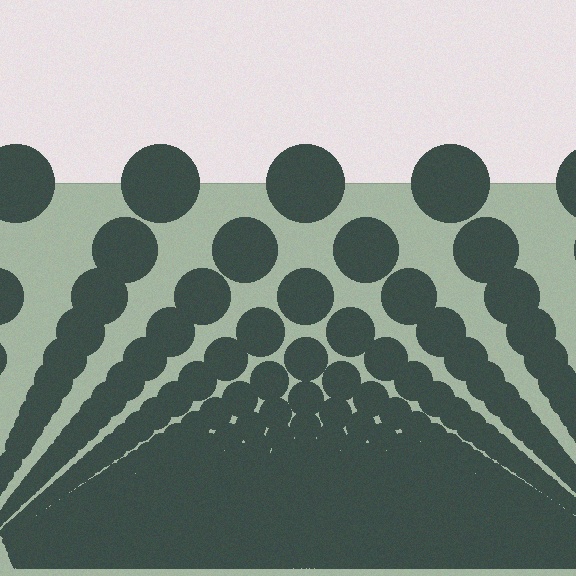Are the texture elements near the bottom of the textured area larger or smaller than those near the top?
Smaller. The gradient is inverted — elements near the bottom are smaller and denser.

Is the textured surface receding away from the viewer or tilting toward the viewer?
The surface appears to tilt toward the viewer. Texture elements get larger and sparser toward the top.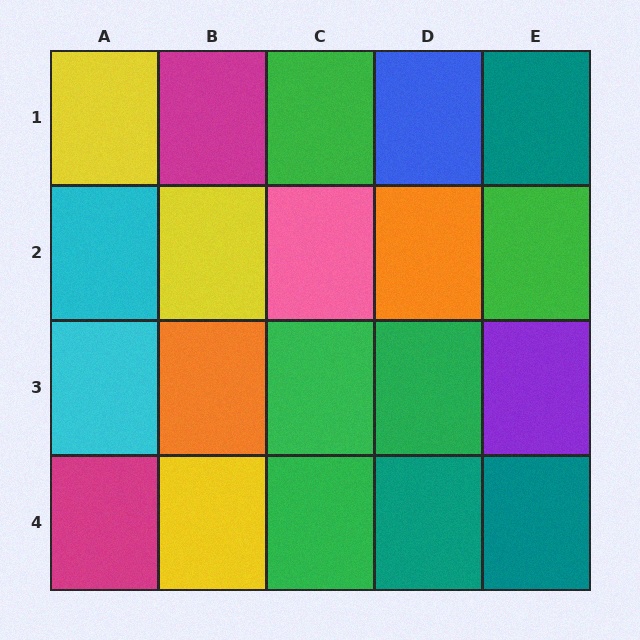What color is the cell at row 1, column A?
Yellow.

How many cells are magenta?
2 cells are magenta.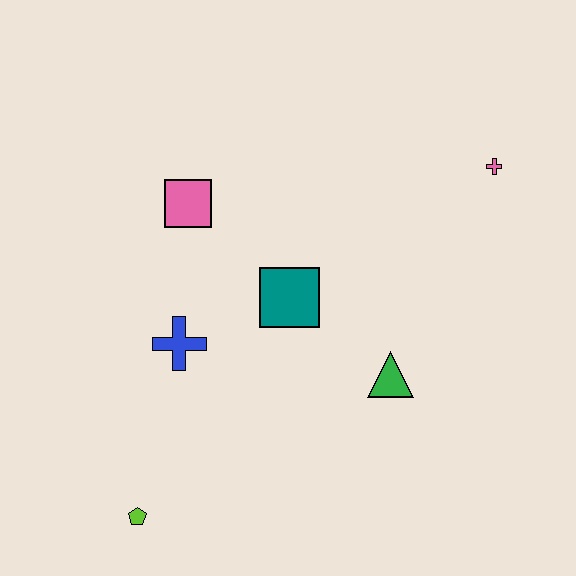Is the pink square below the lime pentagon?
No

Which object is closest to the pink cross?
The green triangle is closest to the pink cross.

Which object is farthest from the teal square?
The lime pentagon is farthest from the teal square.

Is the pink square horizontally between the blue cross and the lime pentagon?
No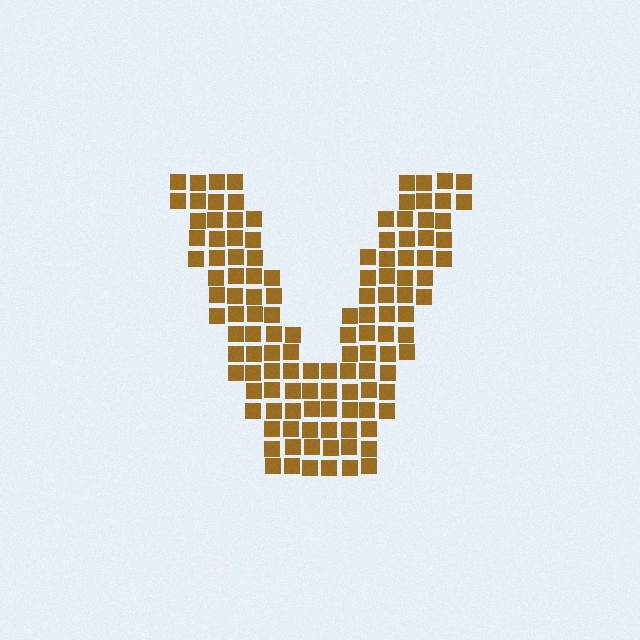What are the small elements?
The small elements are squares.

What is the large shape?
The large shape is the letter V.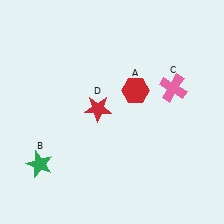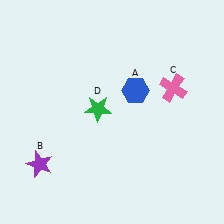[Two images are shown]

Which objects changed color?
A changed from red to blue. B changed from green to purple. D changed from red to green.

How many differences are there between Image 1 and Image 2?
There are 3 differences between the two images.